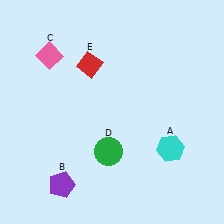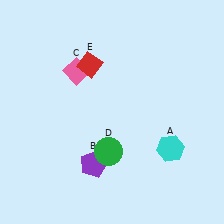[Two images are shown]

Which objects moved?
The objects that moved are: the purple pentagon (B), the pink diamond (C).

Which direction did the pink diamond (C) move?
The pink diamond (C) moved right.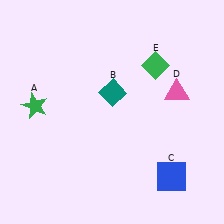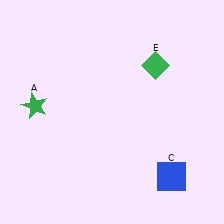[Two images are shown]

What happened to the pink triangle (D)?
The pink triangle (D) was removed in Image 2. It was in the top-right area of Image 1.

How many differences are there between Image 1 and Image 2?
There are 2 differences between the two images.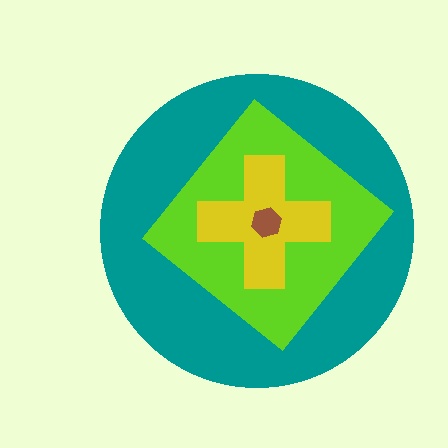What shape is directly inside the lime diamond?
The yellow cross.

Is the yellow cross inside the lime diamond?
Yes.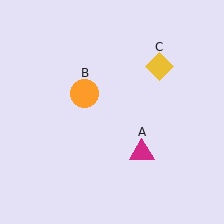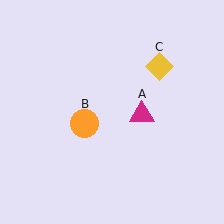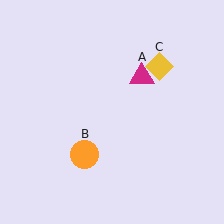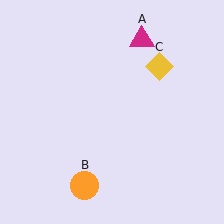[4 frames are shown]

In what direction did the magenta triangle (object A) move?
The magenta triangle (object A) moved up.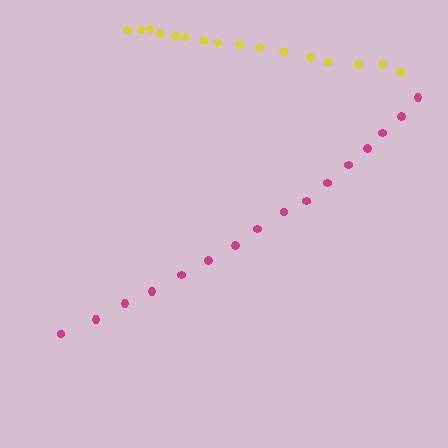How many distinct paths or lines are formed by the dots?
There are 2 distinct paths.